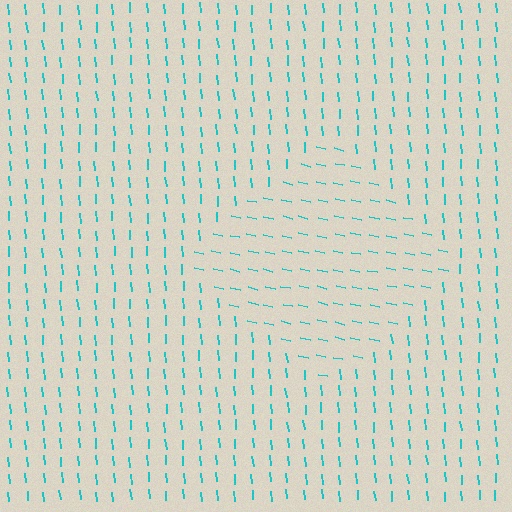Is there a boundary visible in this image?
Yes, there is a texture boundary formed by a change in line orientation.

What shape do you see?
I see a diamond.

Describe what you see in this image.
The image is filled with small cyan line segments. A diamond region in the image has lines oriented differently from the surrounding lines, creating a visible texture boundary.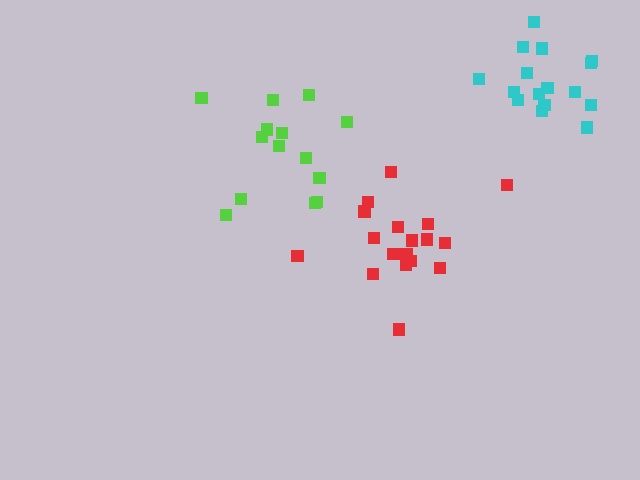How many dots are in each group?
Group 1: 19 dots, Group 2: 16 dots, Group 3: 14 dots (49 total).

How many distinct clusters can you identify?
There are 3 distinct clusters.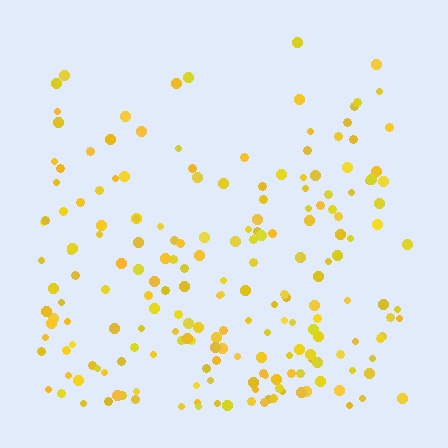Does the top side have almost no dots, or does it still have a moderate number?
Still a moderate number, just noticeably fewer than the bottom.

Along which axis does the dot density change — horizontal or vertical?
Vertical.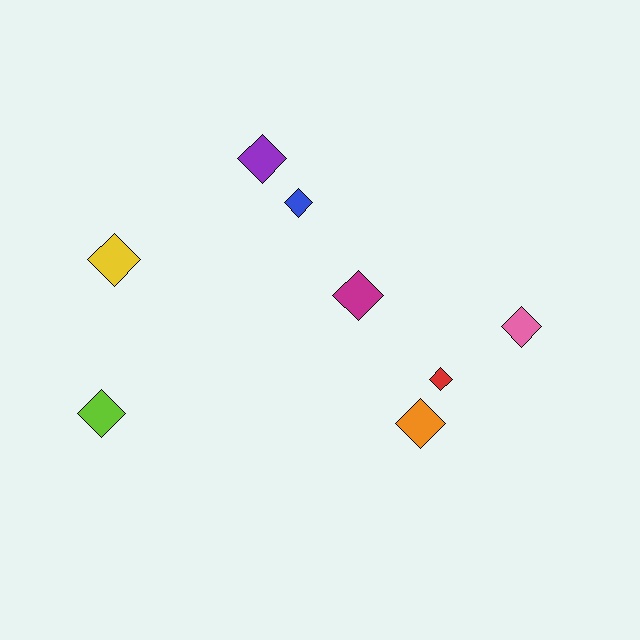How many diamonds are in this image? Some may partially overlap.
There are 8 diamonds.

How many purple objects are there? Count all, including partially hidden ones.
There is 1 purple object.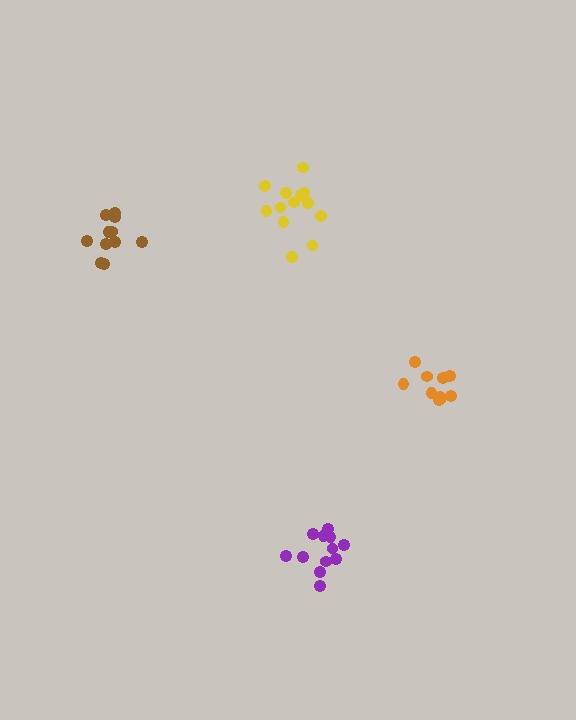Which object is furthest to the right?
The orange cluster is rightmost.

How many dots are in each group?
Group 1: 12 dots, Group 2: 10 dots, Group 3: 13 dots, Group 4: 11 dots (46 total).